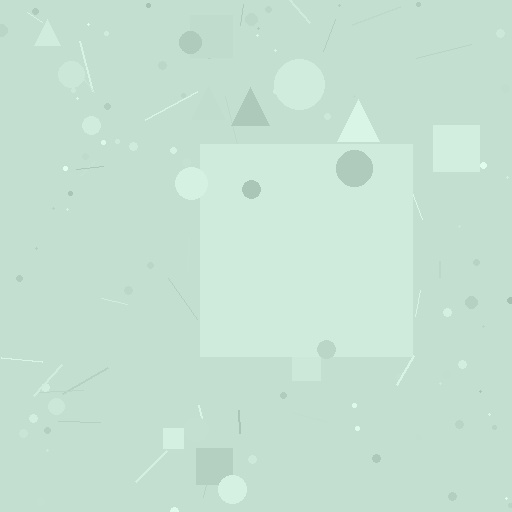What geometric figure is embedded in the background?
A square is embedded in the background.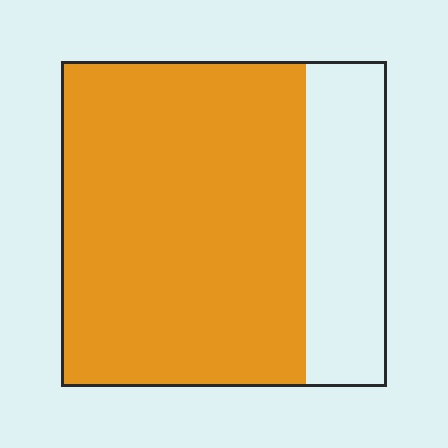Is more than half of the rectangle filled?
Yes.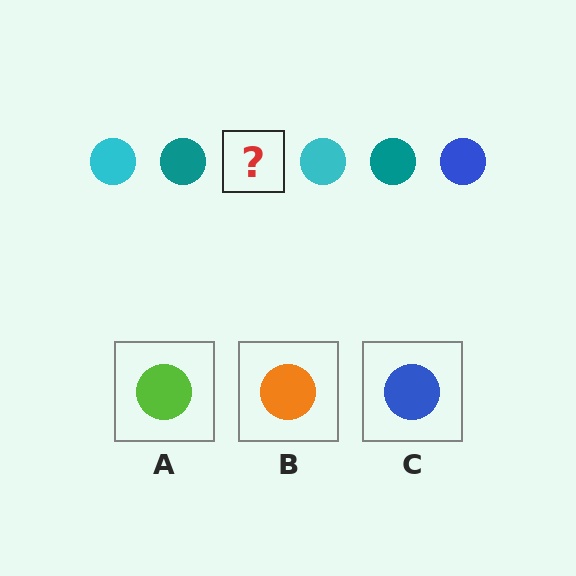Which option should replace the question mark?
Option C.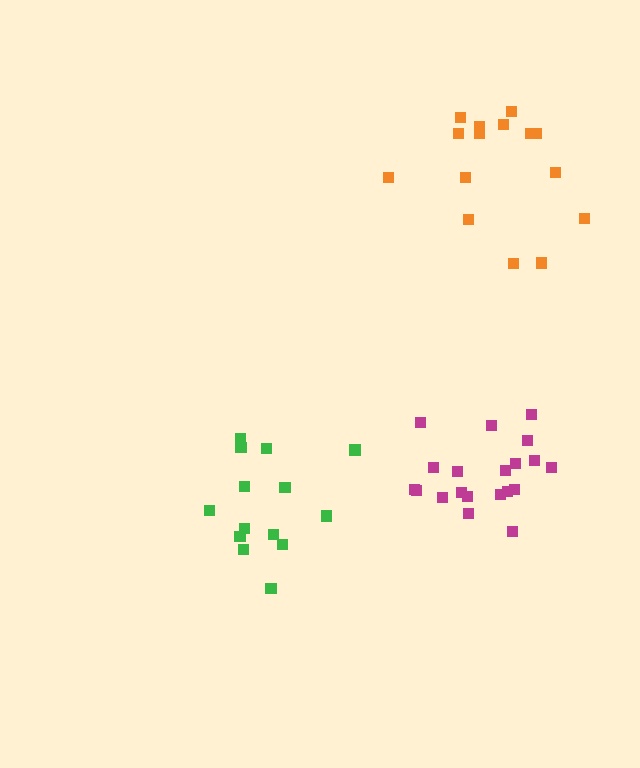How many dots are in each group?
Group 1: 14 dots, Group 2: 20 dots, Group 3: 15 dots (49 total).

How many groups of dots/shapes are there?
There are 3 groups.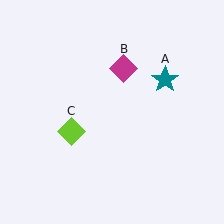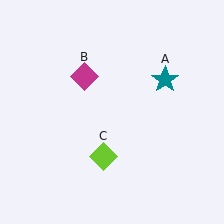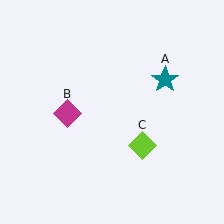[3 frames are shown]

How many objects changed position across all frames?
2 objects changed position: magenta diamond (object B), lime diamond (object C).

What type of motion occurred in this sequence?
The magenta diamond (object B), lime diamond (object C) rotated counterclockwise around the center of the scene.